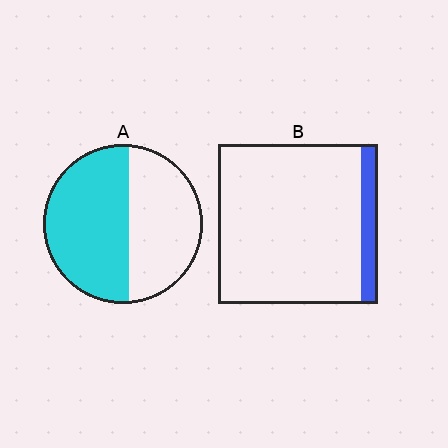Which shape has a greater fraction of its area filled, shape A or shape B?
Shape A.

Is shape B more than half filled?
No.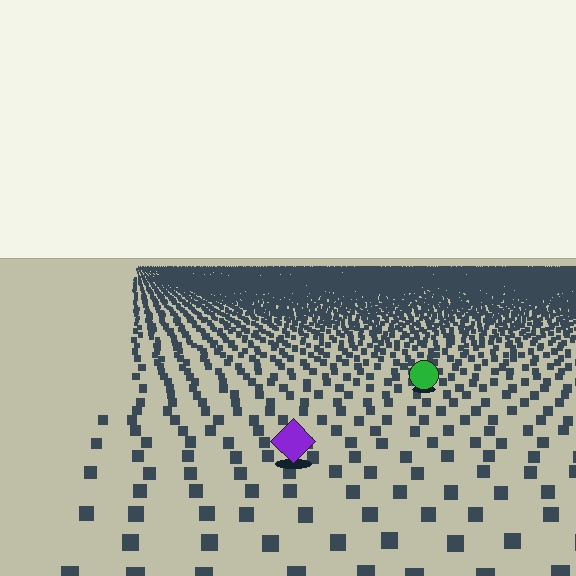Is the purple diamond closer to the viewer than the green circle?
Yes. The purple diamond is closer — you can tell from the texture gradient: the ground texture is coarser near it.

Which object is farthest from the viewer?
The green circle is farthest from the viewer. It appears smaller and the ground texture around it is denser.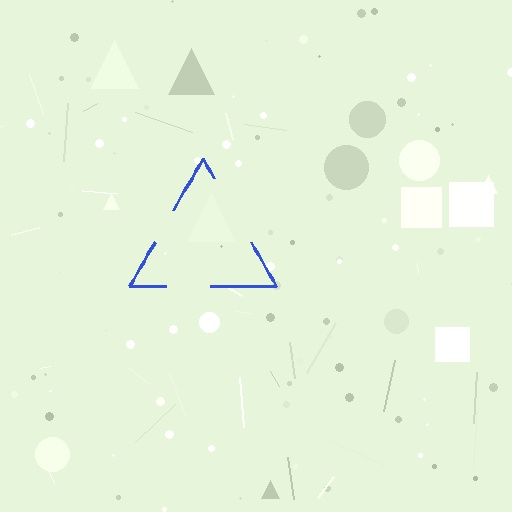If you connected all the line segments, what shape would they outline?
They would outline a triangle.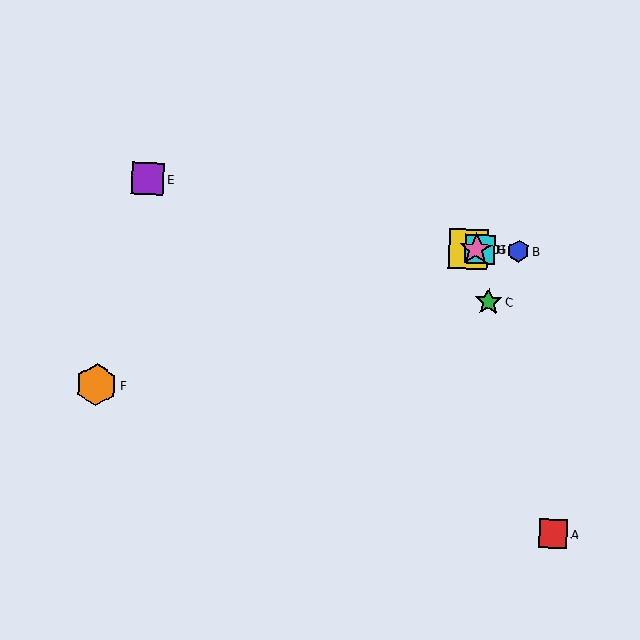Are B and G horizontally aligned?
Yes, both are at y≈251.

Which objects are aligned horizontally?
Objects B, D, G, H are aligned horizontally.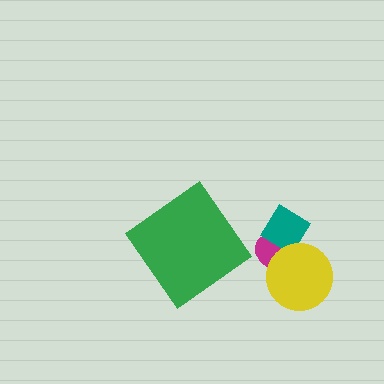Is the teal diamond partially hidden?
Yes, it is partially covered by another shape.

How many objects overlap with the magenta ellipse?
2 objects overlap with the magenta ellipse.